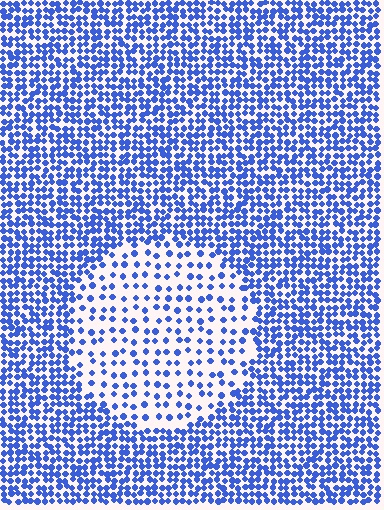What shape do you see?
I see a circle.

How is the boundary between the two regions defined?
The boundary is defined by a change in element density (approximately 2.5x ratio). All elements are the same color, size, and shape.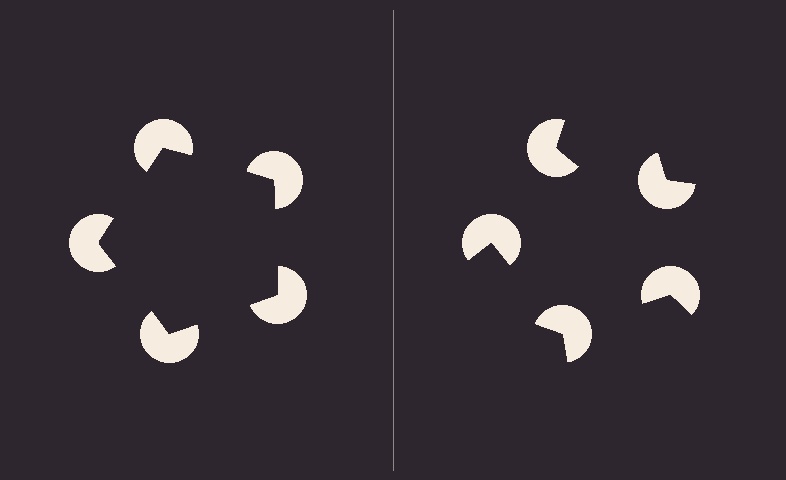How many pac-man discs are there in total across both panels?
10 — 5 on each side.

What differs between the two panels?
The pac-man discs are positioned identically on both sides; only the wedge orientations differ. On the left they align to a pentagon; on the right they are misaligned.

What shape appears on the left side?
An illusory pentagon.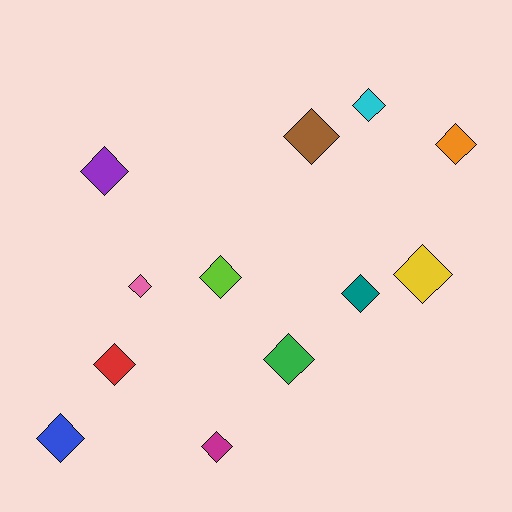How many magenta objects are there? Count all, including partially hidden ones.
There is 1 magenta object.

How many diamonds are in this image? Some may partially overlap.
There are 12 diamonds.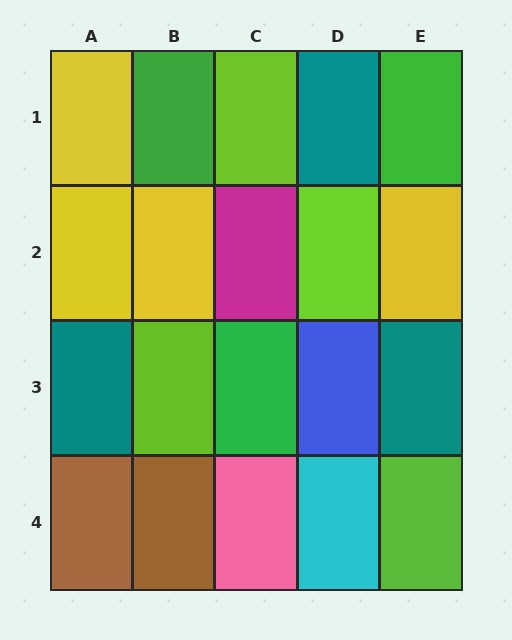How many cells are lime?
4 cells are lime.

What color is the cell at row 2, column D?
Lime.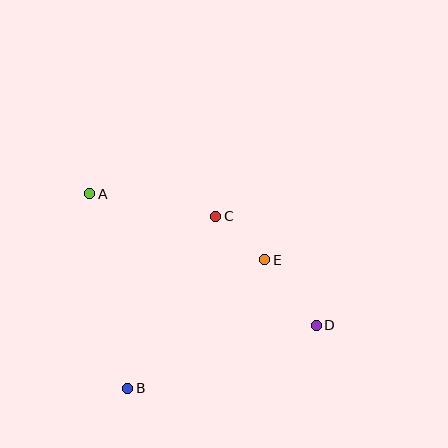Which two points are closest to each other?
Points C and E are closest to each other.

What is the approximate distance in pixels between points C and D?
The distance between C and D is approximately 148 pixels.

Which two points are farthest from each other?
Points A and D are farthest from each other.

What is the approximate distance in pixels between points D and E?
The distance between D and E is approximately 84 pixels.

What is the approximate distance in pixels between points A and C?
The distance between A and C is approximately 128 pixels.